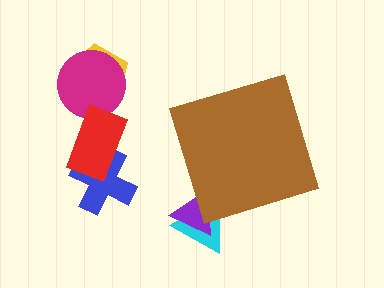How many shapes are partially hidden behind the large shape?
2 shapes are partially hidden.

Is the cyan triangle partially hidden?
Yes, the cyan triangle is partially hidden behind the brown diamond.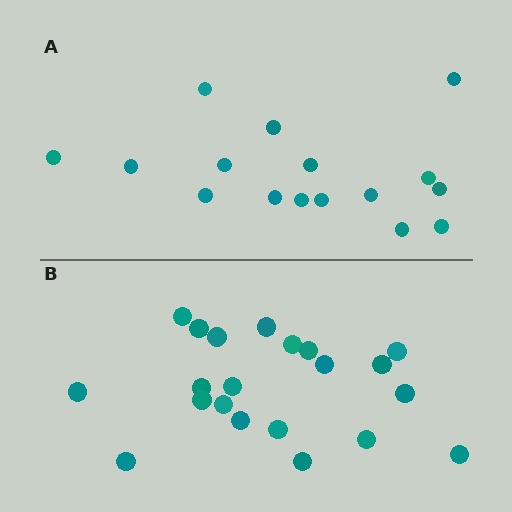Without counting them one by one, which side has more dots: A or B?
Region B (the bottom region) has more dots.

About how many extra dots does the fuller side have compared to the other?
Region B has about 5 more dots than region A.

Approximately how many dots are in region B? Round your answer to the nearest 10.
About 20 dots. (The exact count is 21, which rounds to 20.)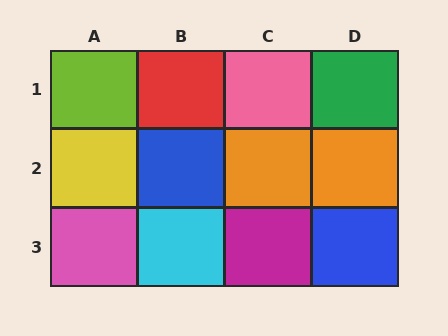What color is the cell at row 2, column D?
Orange.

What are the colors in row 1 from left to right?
Lime, red, pink, green.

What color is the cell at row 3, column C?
Magenta.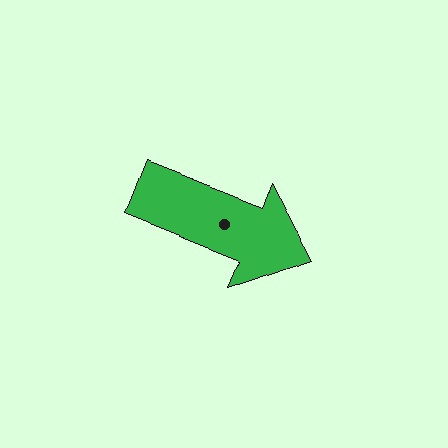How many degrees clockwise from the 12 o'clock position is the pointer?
Approximately 111 degrees.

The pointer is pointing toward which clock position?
Roughly 4 o'clock.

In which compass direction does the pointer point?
East.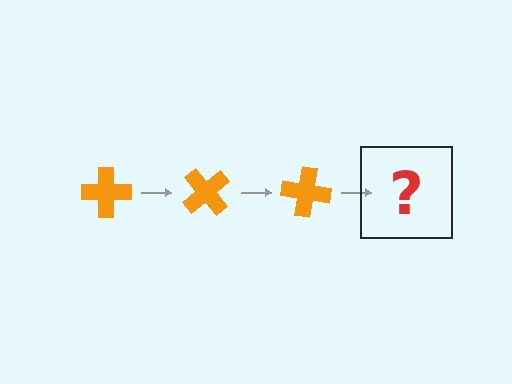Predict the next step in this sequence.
The next step is an orange cross rotated 150 degrees.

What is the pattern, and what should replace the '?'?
The pattern is that the cross rotates 50 degrees each step. The '?' should be an orange cross rotated 150 degrees.